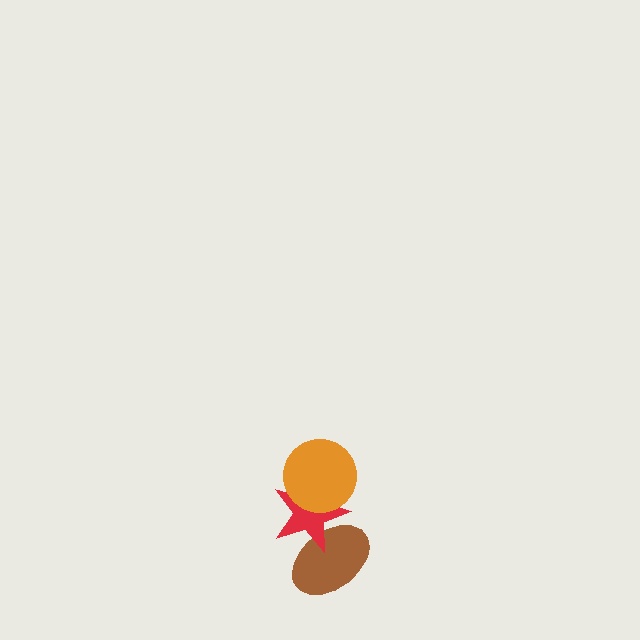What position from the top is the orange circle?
The orange circle is 1st from the top.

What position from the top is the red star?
The red star is 2nd from the top.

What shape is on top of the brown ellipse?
The red star is on top of the brown ellipse.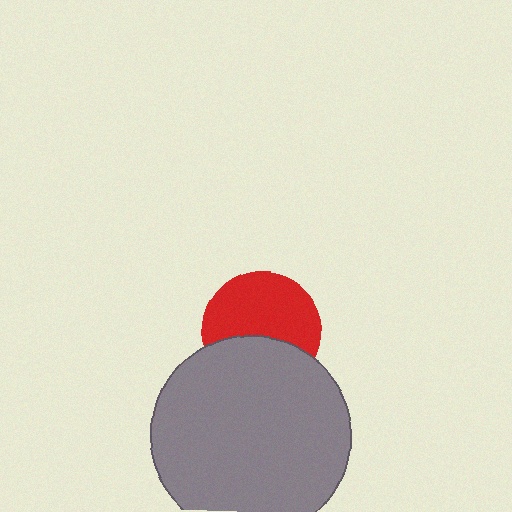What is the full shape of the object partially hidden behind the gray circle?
The partially hidden object is a red circle.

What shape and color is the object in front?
The object in front is a gray circle.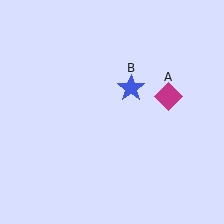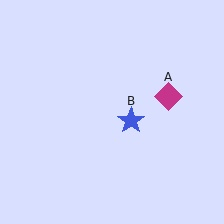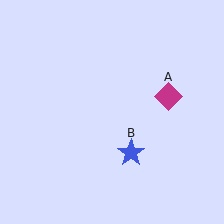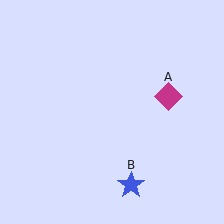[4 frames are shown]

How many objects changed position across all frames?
1 object changed position: blue star (object B).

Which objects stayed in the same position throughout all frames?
Magenta diamond (object A) remained stationary.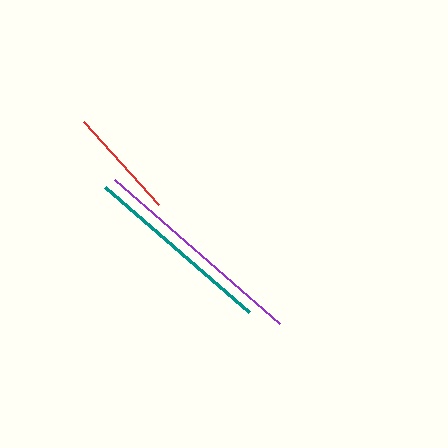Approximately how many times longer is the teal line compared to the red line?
The teal line is approximately 1.7 times the length of the red line.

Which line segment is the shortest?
The red line is the shortest at approximately 112 pixels.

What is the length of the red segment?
The red segment is approximately 112 pixels long.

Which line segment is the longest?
The purple line is the longest at approximately 219 pixels.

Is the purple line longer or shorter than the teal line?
The purple line is longer than the teal line.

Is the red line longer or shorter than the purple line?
The purple line is longer than the red line.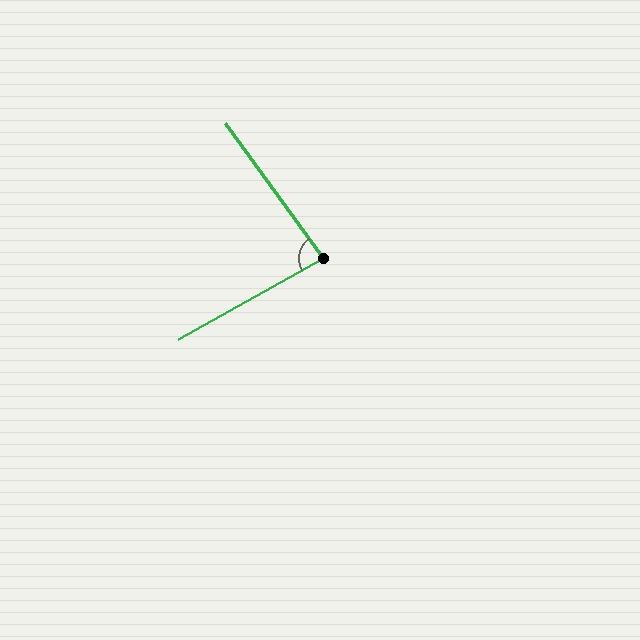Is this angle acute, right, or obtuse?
It is acute.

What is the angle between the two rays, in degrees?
Approximately 83 degrees.